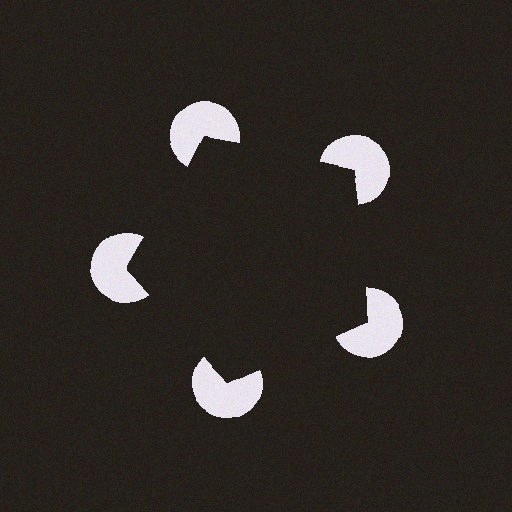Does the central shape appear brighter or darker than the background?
It typically appears slightly darker than the background, even though no actual brightness change is drawn.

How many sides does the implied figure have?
5 sides.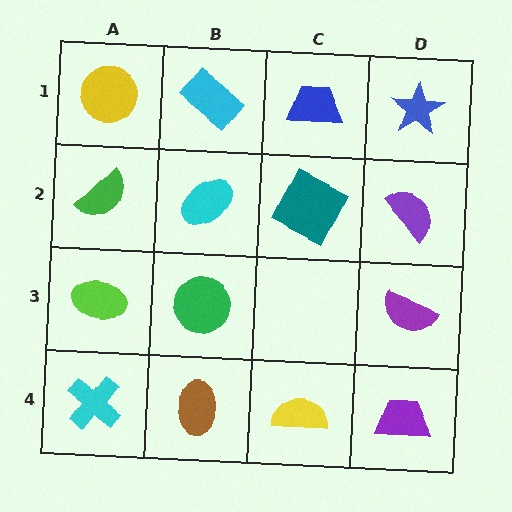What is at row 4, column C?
A yellow semicircle.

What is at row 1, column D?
A blue star.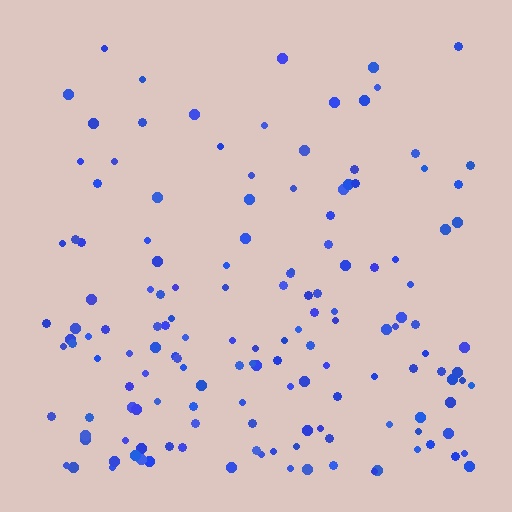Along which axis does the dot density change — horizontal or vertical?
Vertical.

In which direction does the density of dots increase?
From top to bottom, with the bottom side densest.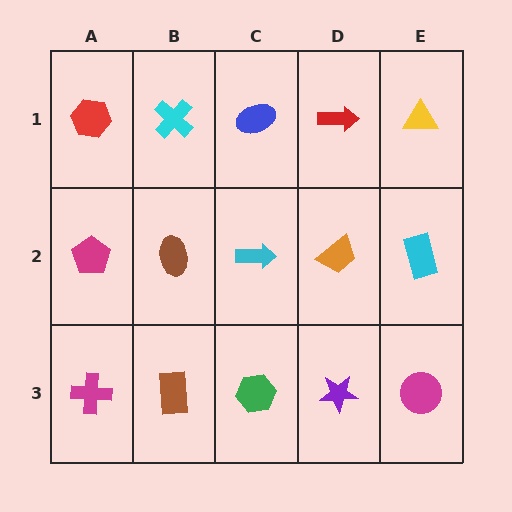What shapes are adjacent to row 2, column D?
A red arrow (row 1, column D), a purple star (row 3, column D), a cyan arrow (row 2, column C), a cyan rectangle (row 2, column E).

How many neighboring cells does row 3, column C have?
3.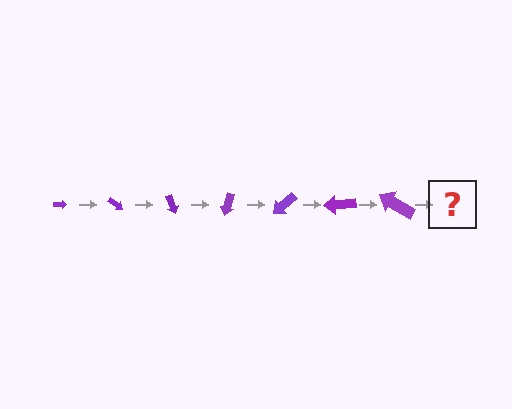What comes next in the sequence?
The next element should be an arrow, larger than the previous one and rotated 245 degrees from the start.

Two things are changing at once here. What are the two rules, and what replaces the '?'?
The two rules are that the arrow grows larger each step and it rotates 35 degrees each step. The '?' should be an arrow, larger than the previous one and rotated 245 degrees from the start.